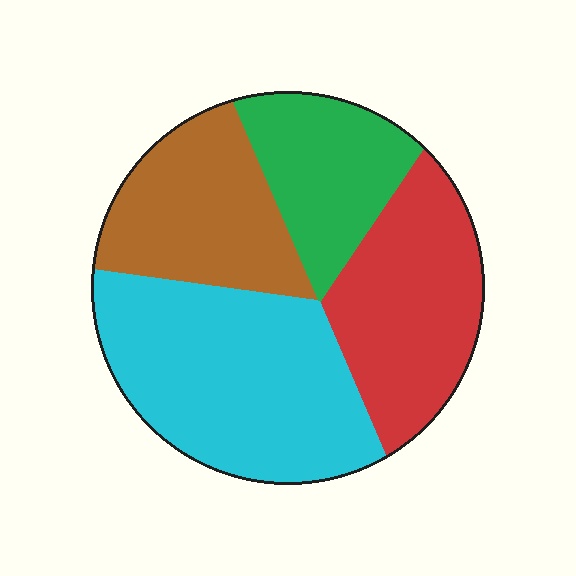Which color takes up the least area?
Green, at roughly 20%.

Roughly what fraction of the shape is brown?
Brown covers roughly 20% of the shape.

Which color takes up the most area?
Cyan, at roughly 35%.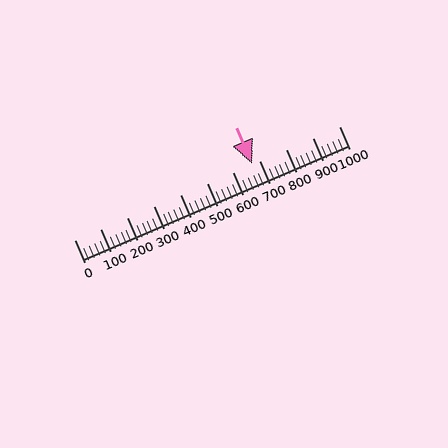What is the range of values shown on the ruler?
The ruler shows values from 0 to 1000.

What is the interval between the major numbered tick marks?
The major tick marks are spaced 100 units apart.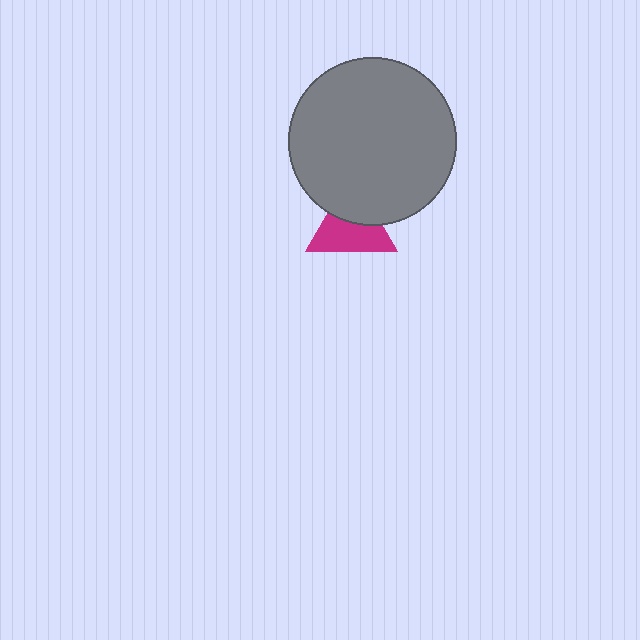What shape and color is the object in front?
The object in front is a gray circle.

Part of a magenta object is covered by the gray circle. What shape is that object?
It is a triangle.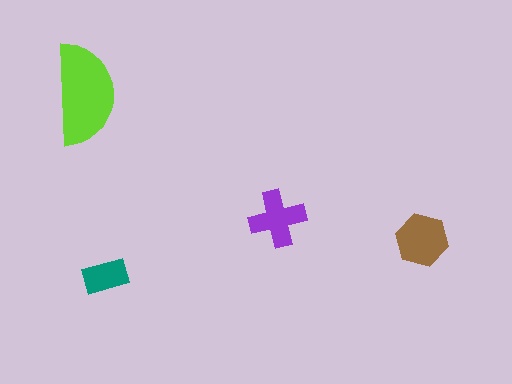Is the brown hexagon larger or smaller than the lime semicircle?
Smaller.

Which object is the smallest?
The teal rectangle.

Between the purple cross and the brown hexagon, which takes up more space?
The brown hexagon.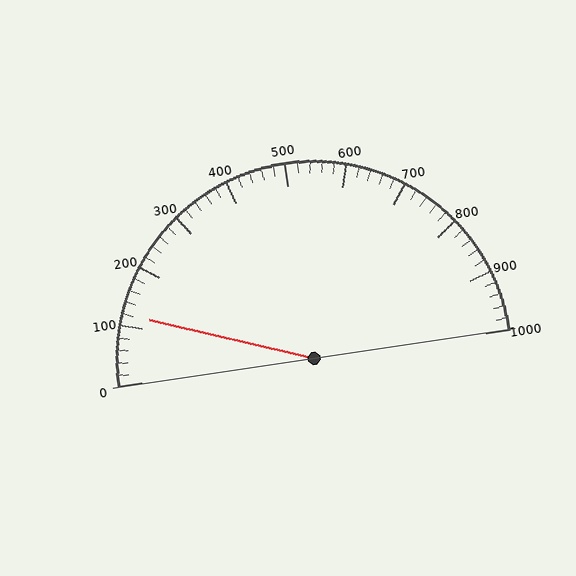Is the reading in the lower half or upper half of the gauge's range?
The reading is in the lower half of the range (0 to 1000).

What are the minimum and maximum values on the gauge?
The gauge ranges from 0 to 1000.